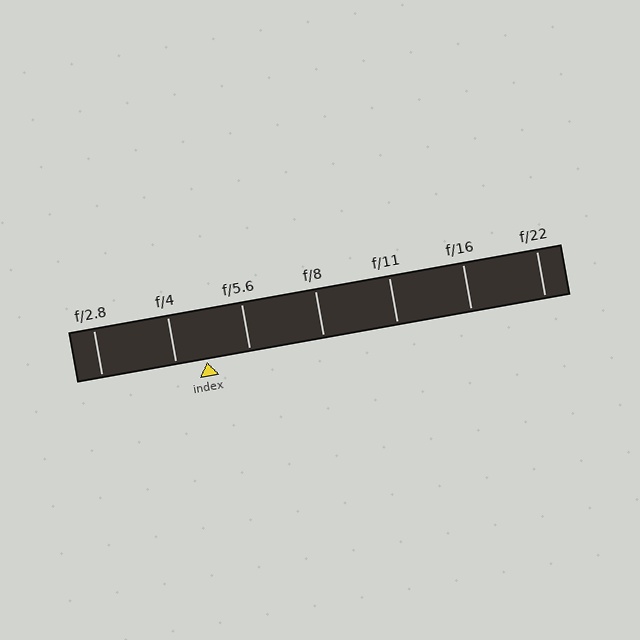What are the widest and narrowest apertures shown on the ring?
The widest aperture shown is f/2.8 and the narrowest is f/22.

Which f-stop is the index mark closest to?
The index mark is closest to f/4.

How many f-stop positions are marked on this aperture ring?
There are 7 f-stop positions marked.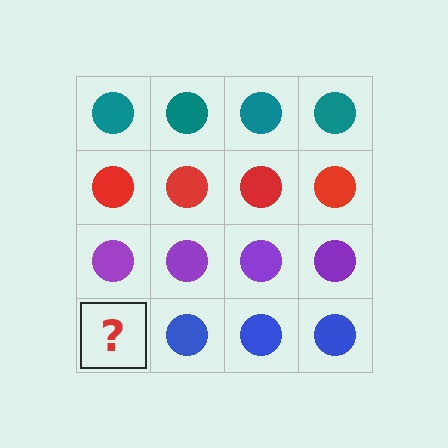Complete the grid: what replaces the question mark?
The question mark should be replaced with a blue circle.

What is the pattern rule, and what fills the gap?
The rule is that each row has a consistent color. The gap should be filled with a blue circle.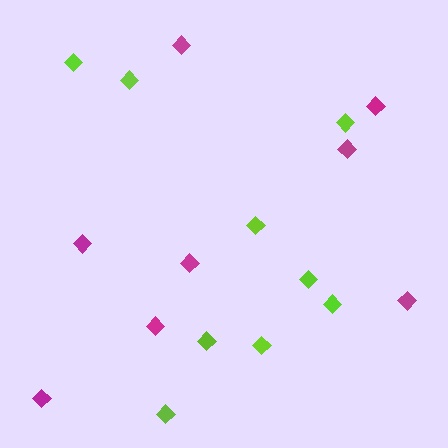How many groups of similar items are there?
There are 2 groups: one group of magenta diamonds (8) and one group of lime diamonds (9).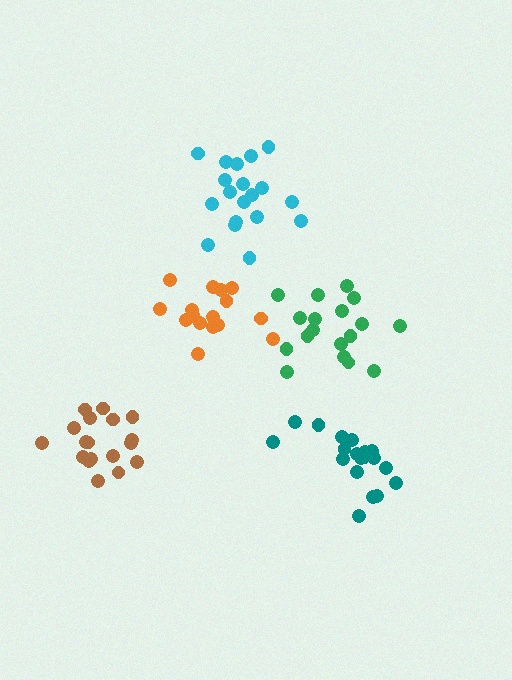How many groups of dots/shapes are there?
There are 5 groups.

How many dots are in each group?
Group 1: 18 dots, Group 2: 16 dots, Group 3: 18 dots, Group 4: 19 dots, Group 5: 19 dots (90 total).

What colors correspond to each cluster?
The clusters are colored: brown, orange, green, cyan, teal.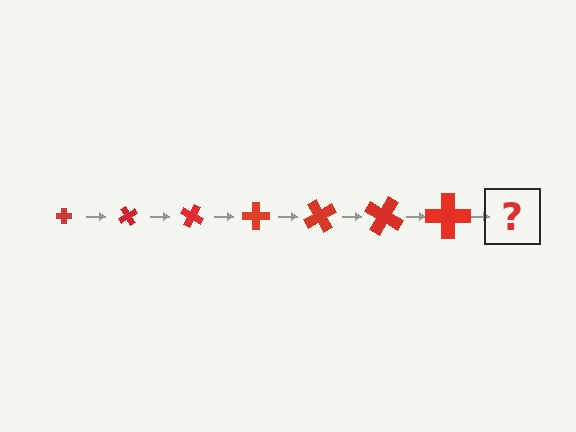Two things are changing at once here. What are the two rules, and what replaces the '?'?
The two rules are that the cross grows larger each step and it rotates 60 degrees each step. The '?' should be a cross, larger than the previous one and rotated 420 degrees from the start.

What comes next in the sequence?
The next element should be a cross, larger than the previous one and rotated 420 degrees from the start.